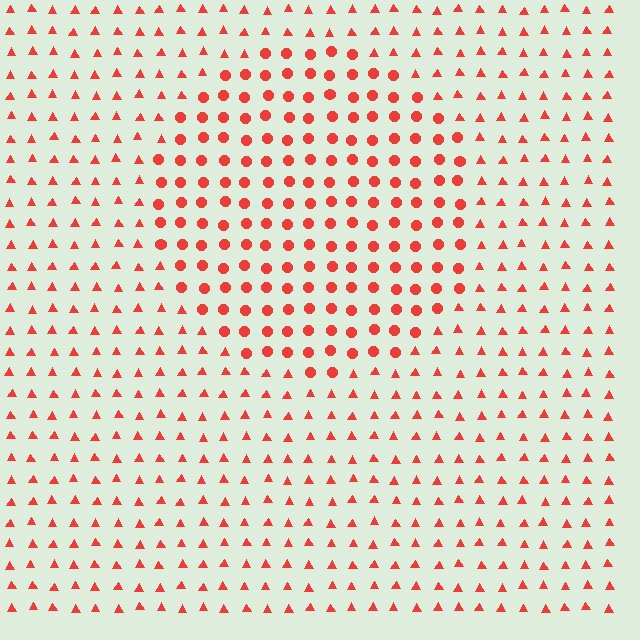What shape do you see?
I see a circle.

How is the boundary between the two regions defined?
The boundary is defined by a change in element shape: circles inside vs. triangles outside. All elements share the same color and spacing.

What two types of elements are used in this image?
The image uses circles inside the circle region and triangles outside it.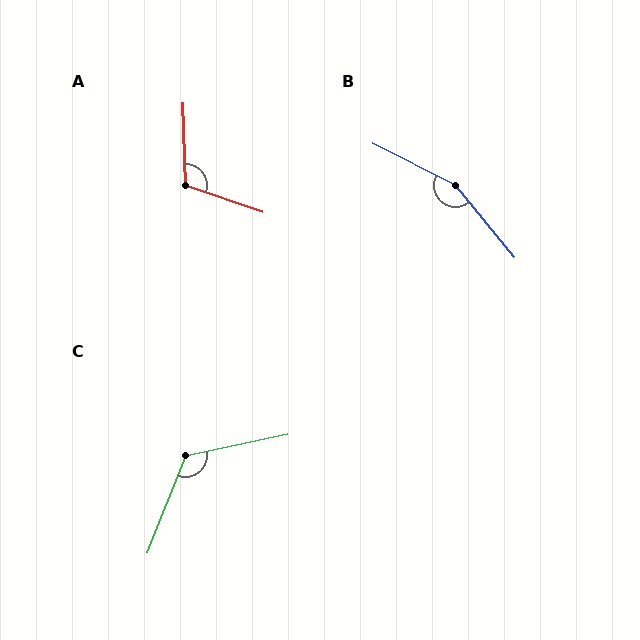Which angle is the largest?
B, at approximately 156 degrees.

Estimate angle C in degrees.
Approximately 123 degrees.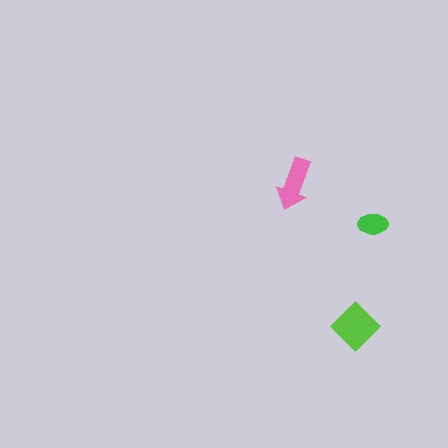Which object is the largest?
The lime diamond.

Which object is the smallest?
The green ellipse.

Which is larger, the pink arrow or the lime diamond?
The lime diamond.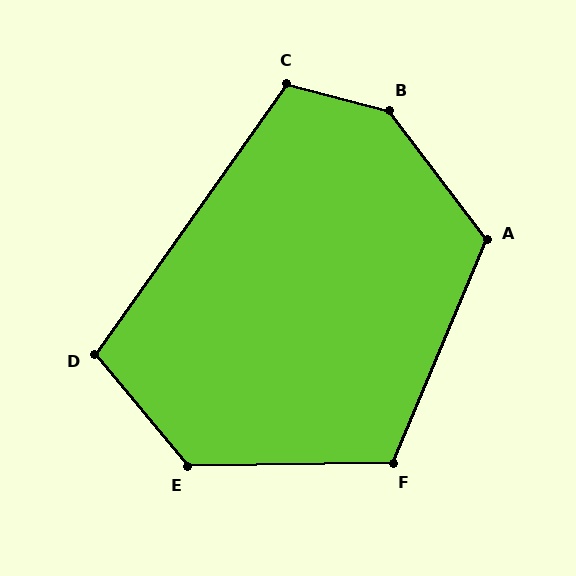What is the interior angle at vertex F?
Approximately 113 degrees (obtuse).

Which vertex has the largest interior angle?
B, at approximately 142 degrees.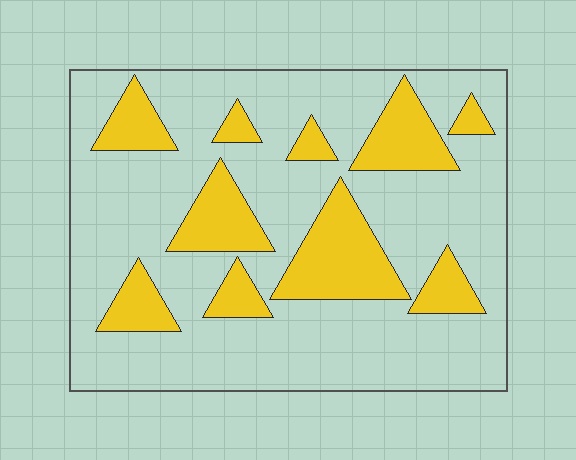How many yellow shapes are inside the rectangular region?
10.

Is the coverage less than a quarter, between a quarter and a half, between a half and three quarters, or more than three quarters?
Less than a quarter.